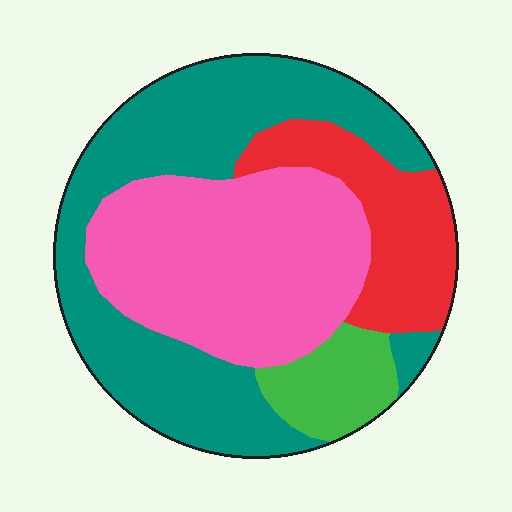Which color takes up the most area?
Teal, at roughly 40%.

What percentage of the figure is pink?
Pink takes up about one third (1/3) of the figure.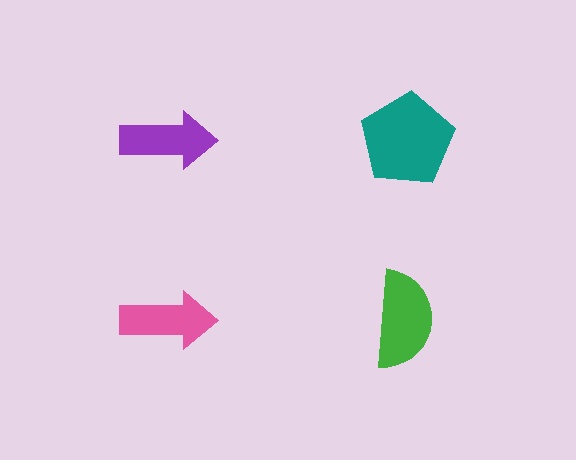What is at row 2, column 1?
A pink arrow.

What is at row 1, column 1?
A purple arrow.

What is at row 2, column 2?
A green semicircle.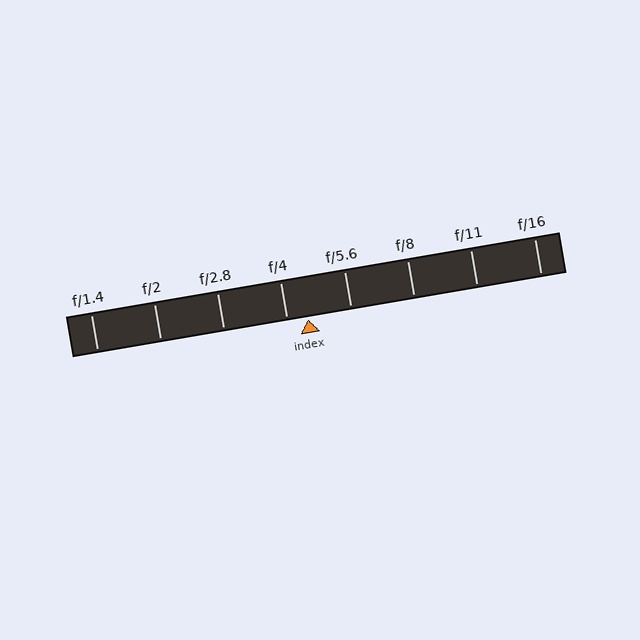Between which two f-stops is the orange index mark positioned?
The index mark is between f/4 and f/5.6.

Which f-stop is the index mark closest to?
The index mark is closest to f/4.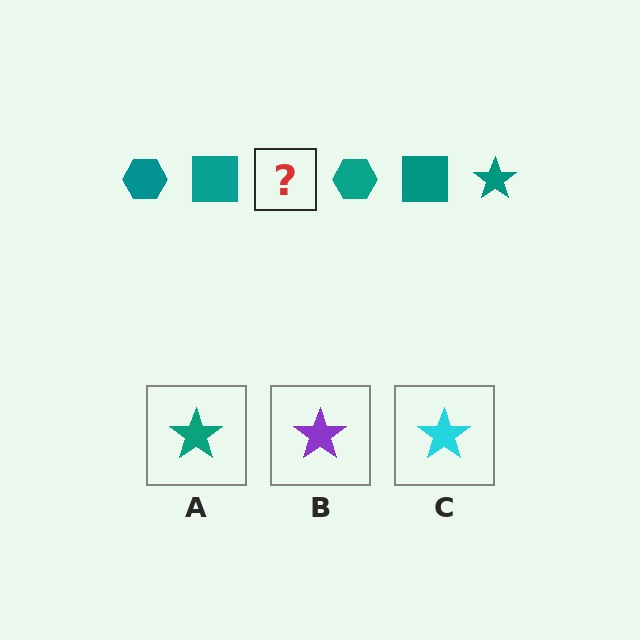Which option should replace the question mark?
Option A.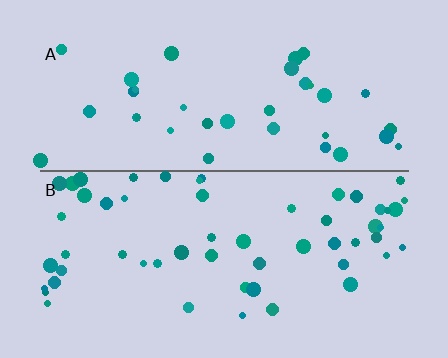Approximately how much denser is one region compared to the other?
Approximately 1.6× — region B over region A.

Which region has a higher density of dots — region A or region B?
B (the bottom).